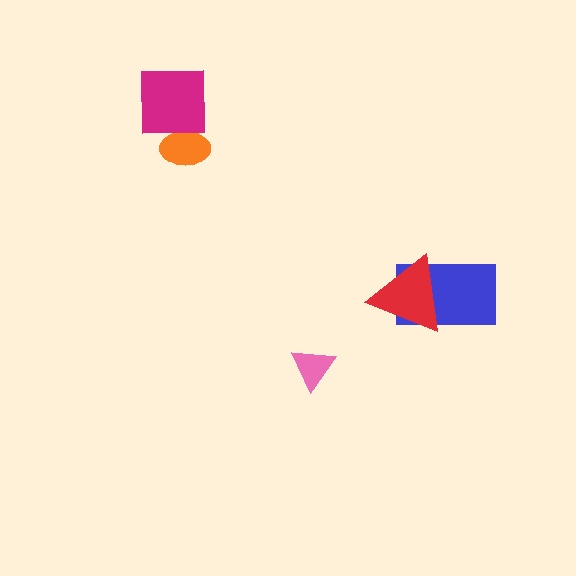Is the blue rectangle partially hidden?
Yes, it is partially covered by another shape.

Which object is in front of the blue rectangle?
The red triangle is in front of the blue rectangle.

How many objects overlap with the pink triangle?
0 objects overlap with the pink triangle.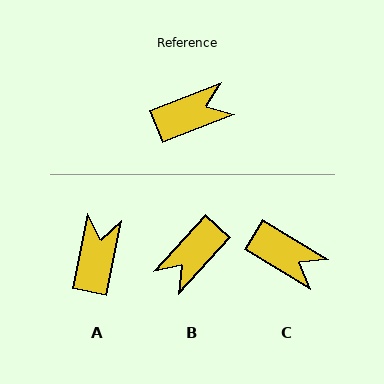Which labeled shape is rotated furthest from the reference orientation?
B, about 154 degrees away.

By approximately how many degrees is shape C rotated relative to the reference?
Approximately 53 degrees clockwise.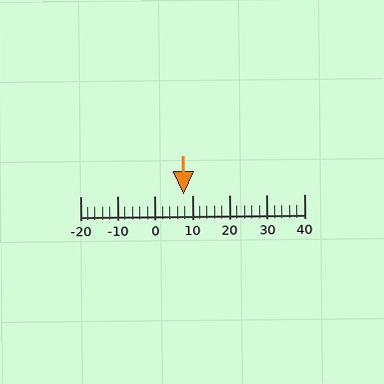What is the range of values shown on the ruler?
The ruler shows values from -20 to 40.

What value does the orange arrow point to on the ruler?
The orange arrow points to approximately 8.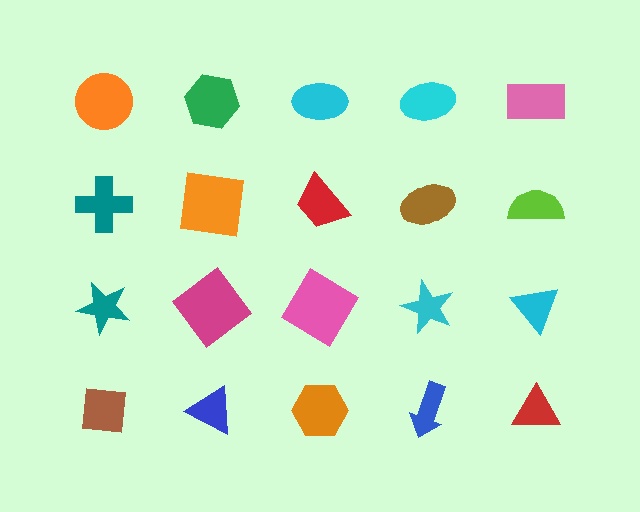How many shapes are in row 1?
5 shapes.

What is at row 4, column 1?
A brown square.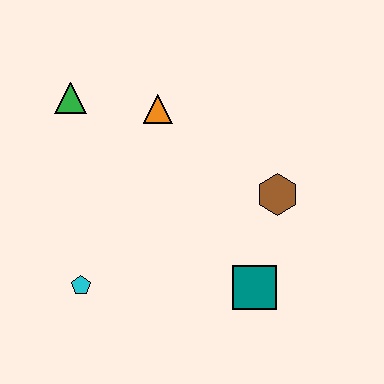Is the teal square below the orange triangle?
Yes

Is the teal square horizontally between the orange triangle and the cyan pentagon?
No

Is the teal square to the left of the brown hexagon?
Yes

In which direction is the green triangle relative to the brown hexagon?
The green triangle is to the left of the brown hexagon.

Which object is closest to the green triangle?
The orange triangle is closest to the green triangle.